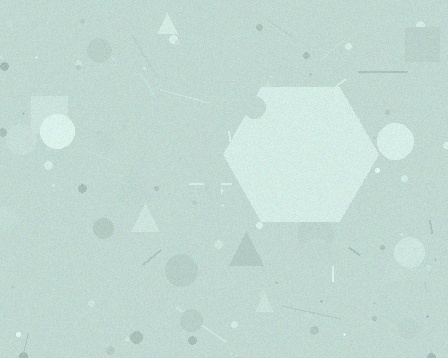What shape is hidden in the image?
A hexagon is hidden in the image.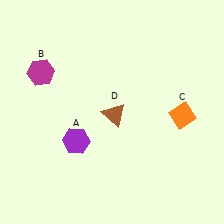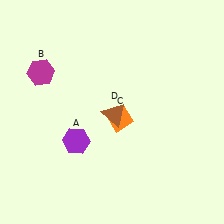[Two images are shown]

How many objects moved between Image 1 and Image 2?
1 object moved between the two images.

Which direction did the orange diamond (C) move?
The orange diamond (C) moved left.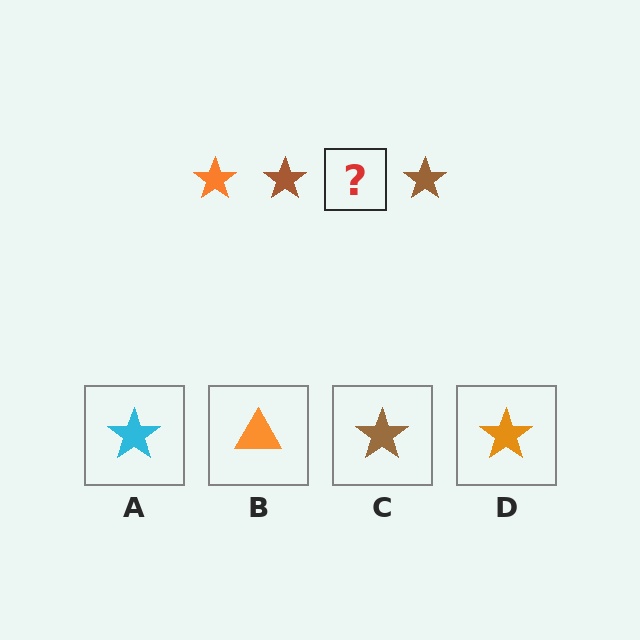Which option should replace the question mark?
Option D.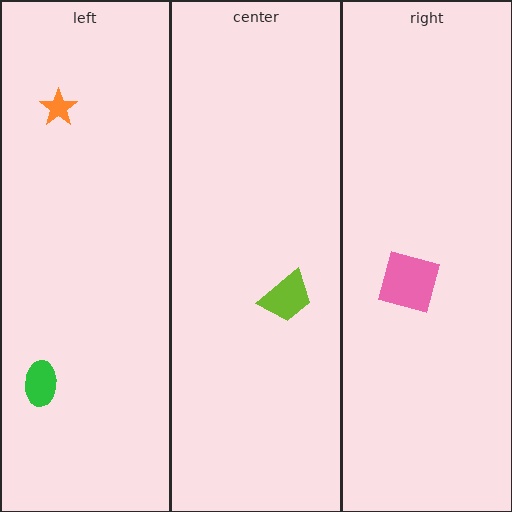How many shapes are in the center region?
1.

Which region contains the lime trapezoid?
The center region.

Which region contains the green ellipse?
The left region.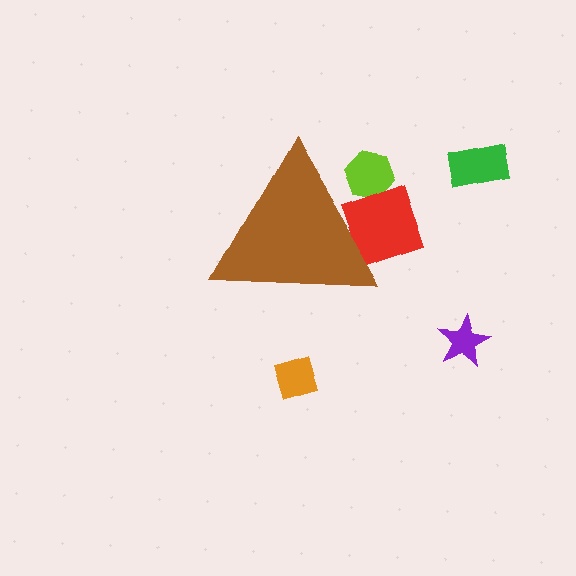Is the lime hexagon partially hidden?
Yes, the lime hexagon is partially hidden behind the brown triangle.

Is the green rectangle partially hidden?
No, the green rectangle is fully visible.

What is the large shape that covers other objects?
A brown triangle.